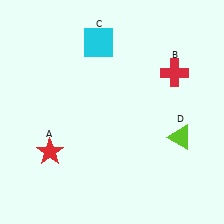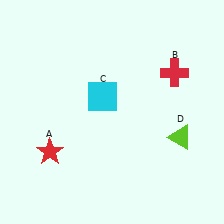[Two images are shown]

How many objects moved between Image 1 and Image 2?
1 object moved between the two images.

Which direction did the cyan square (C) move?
The cyan square (C) moved down.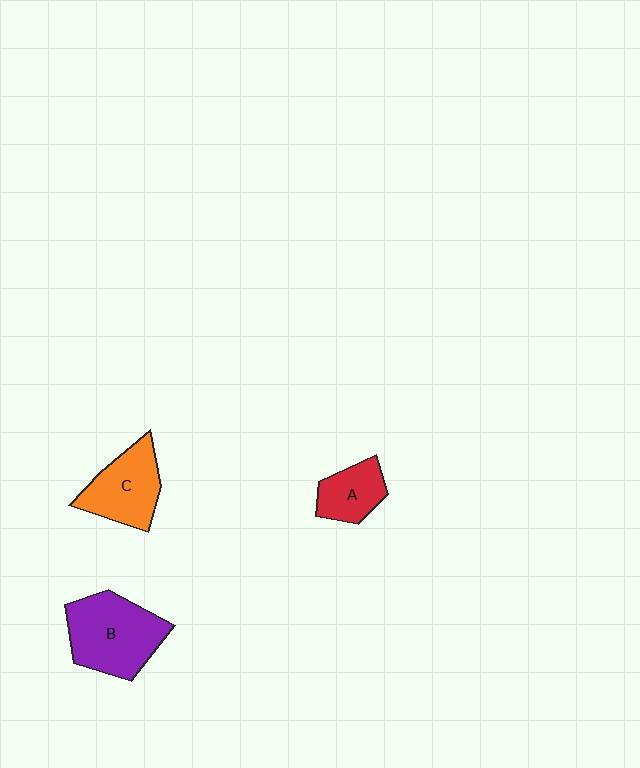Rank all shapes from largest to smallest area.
From largest to smallest: B (purple), C (orange), A (red).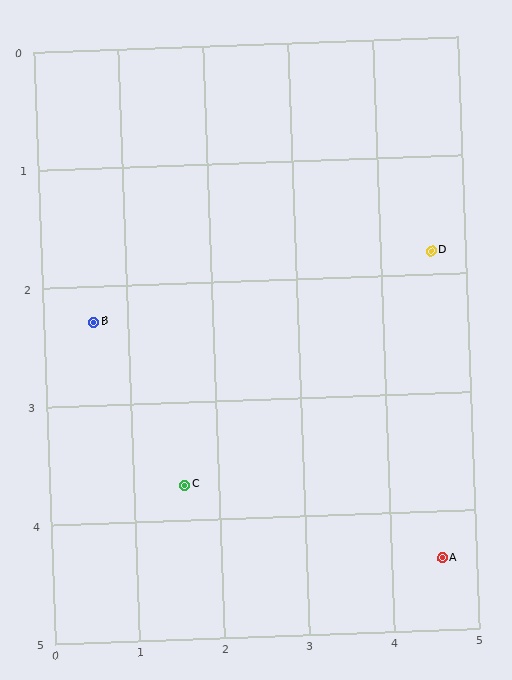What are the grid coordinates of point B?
Point B is at approximately (0.6, 2.3).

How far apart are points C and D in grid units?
Points C and D are about 3.6 grid units apart.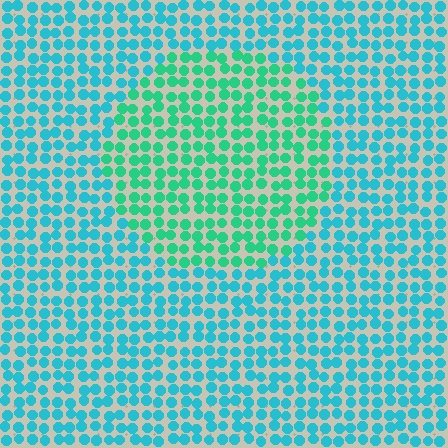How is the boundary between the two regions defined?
The boundary is defined purely by a slight shift in hue (about 32 degrees). Spacing, size, and orientation are identical on both sides.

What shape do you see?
I see a circle.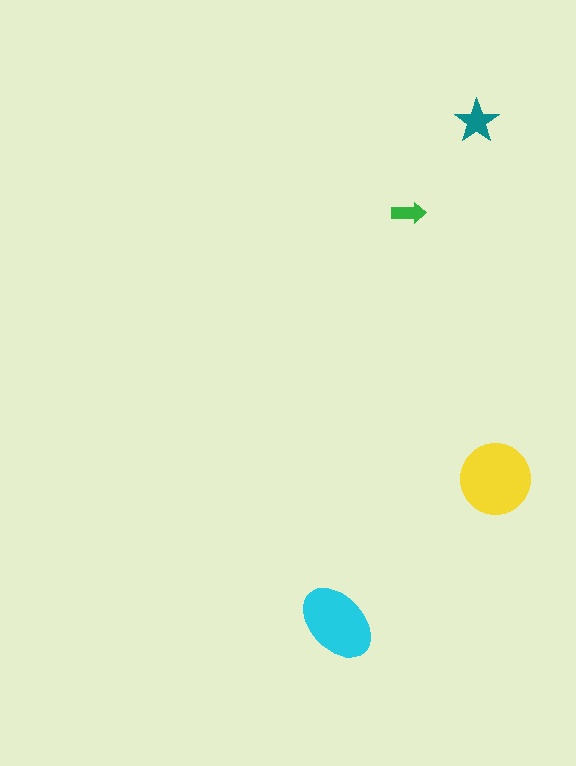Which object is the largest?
The yellow circle.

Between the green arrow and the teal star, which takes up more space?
The teal star.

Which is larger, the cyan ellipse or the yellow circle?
The yellow circle.